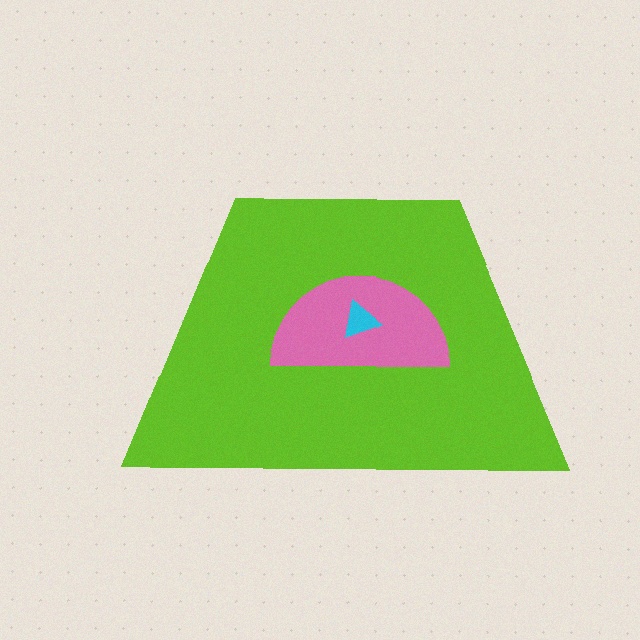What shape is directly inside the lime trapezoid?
The pink semicircle.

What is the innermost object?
The cyan triangle.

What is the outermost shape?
The lime trapezoid.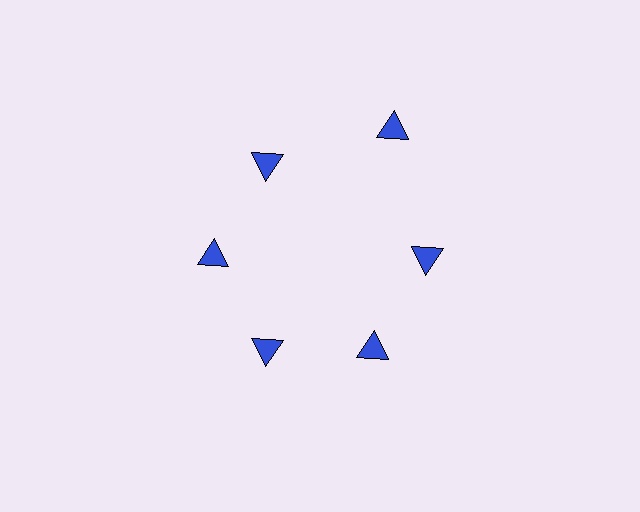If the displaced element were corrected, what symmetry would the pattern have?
It would have 6-fold rotational symmetry — the pattern would map onto itself every 60 degrees.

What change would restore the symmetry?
The symmetry would be restored by moving it inward, back onto the ring so that all 6 triangles sit at equal angles and equal distance from the center.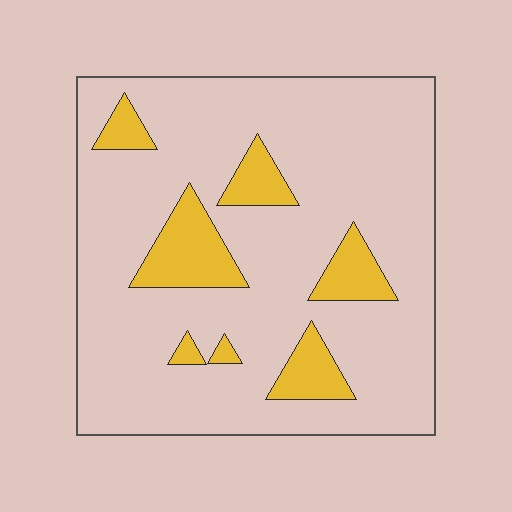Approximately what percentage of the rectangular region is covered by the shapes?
Approximately 15%.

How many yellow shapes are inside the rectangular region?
7.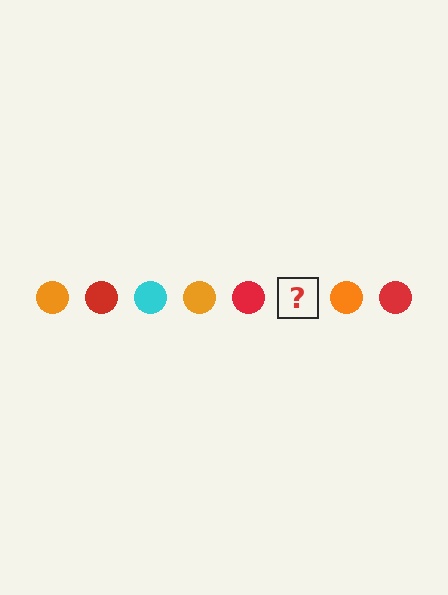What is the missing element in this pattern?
The missing element is a cyan circle.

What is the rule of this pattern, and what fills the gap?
The rule is that the pattern cycles through orange, red, cyan circles. The gap should be filled with a cyan circle.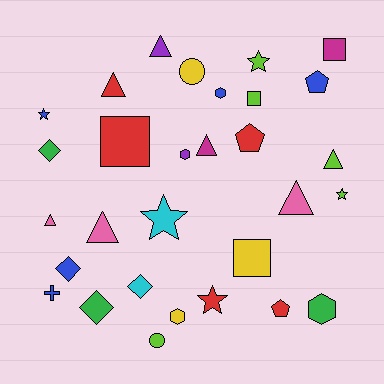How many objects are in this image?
There are 30 objects.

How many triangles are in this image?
There are 7 triangles.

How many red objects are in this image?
There are 5 red objects.